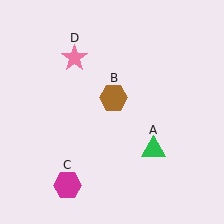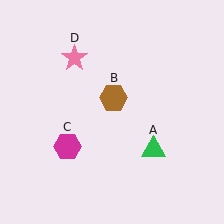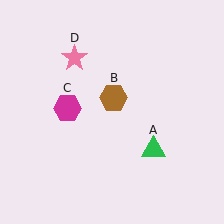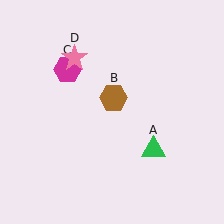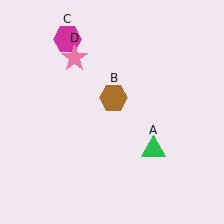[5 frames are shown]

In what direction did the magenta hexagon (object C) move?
The magenta hexagon (object C) moved up.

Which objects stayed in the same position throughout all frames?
Green triangle (object A) and brown hexagon (object B) and pink star (object D) remained stationary.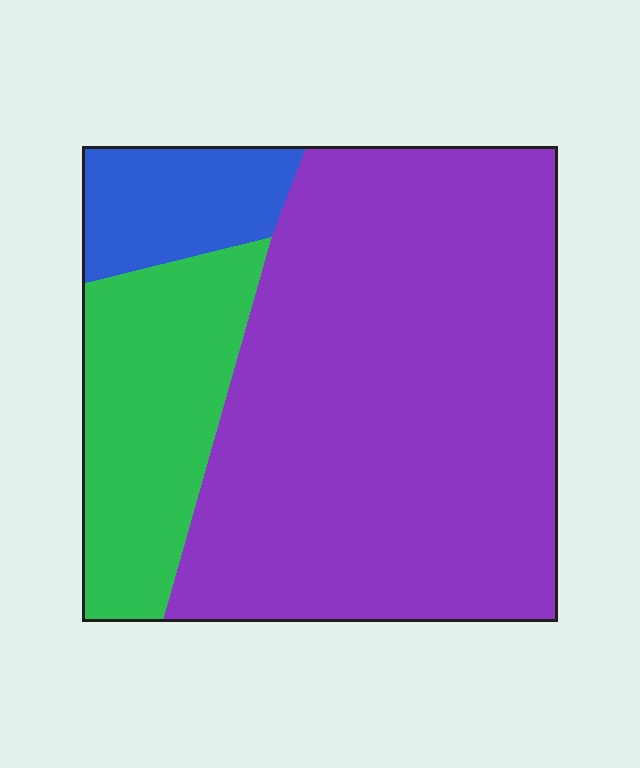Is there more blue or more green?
Green.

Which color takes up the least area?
Blue, at roughly 10%.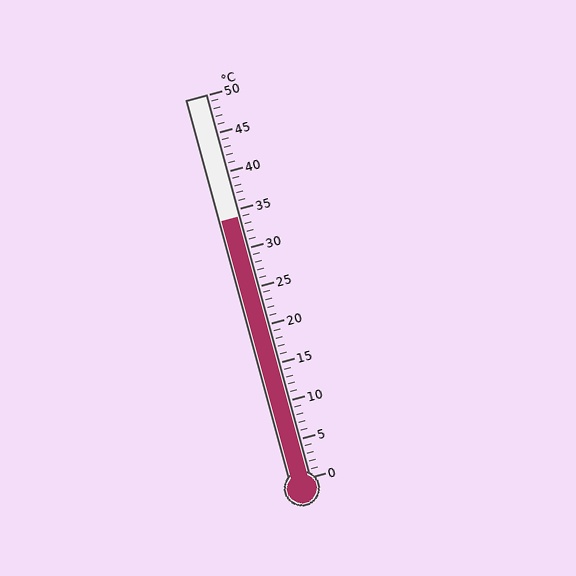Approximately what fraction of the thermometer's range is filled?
The thermometer is filled to approximately 70% of its range.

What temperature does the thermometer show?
The thermometer shows approximately 34°C.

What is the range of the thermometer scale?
The thermometer scale ranges from 0°C to 50°C.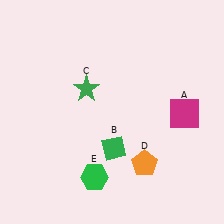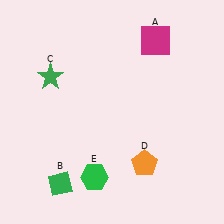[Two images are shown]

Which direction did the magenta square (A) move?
The magenta square (A) moved up.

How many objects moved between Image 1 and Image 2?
3 objects moved between the two images.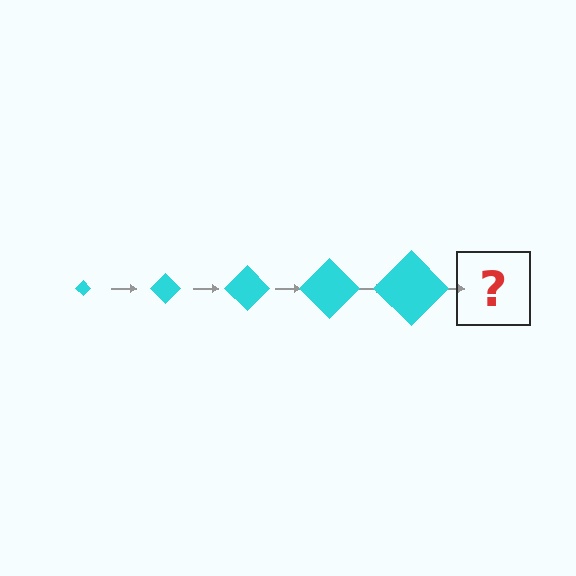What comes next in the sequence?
The next element should be a cyan diamond, larger than the previous one.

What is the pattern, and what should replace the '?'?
The pattern is that the diamond gets progressively larger each step. The '?' should be a cyan diamond, larger than the previous one.